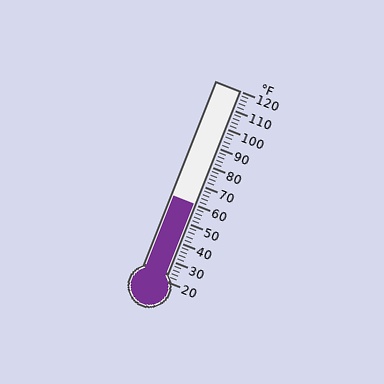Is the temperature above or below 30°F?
The temperature is above 30°F.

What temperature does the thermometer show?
The thermometer shows approximately 60°F.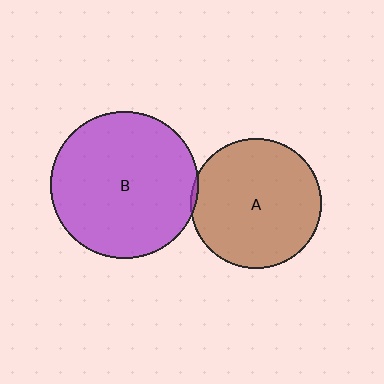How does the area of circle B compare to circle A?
Approximately 1.3 times.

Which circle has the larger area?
Circle B (purple).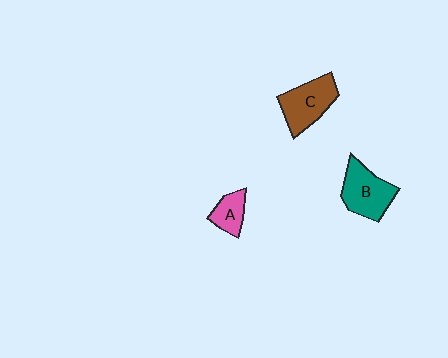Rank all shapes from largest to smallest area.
From largest to smallest: B (teal), C (brown), A (pink).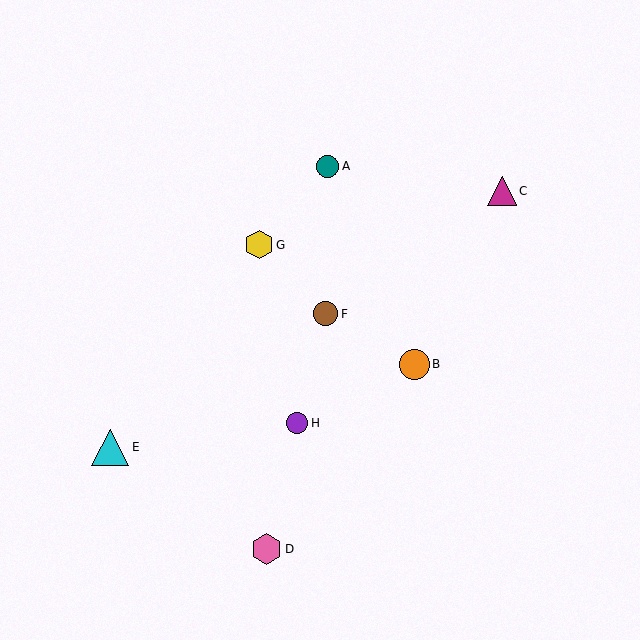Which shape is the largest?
The cyan triangle (labeled E) is the largest.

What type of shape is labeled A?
Shape A is a teal circle.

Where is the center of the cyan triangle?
The center of the cyan triangle is at (110, 447).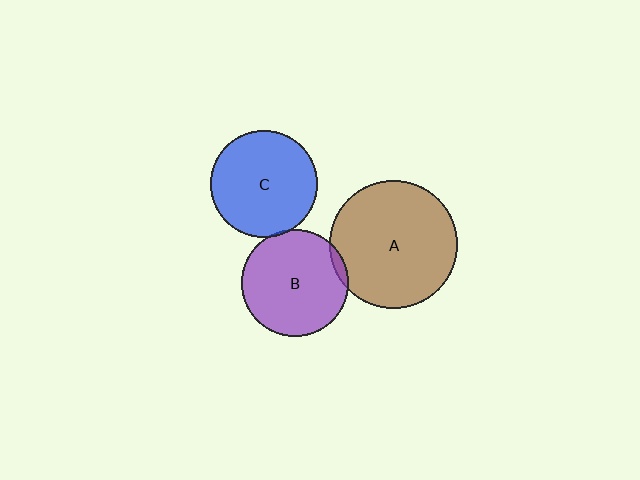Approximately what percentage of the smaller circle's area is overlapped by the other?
Approximately 5%.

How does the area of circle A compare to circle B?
Approximately 1.4 times.